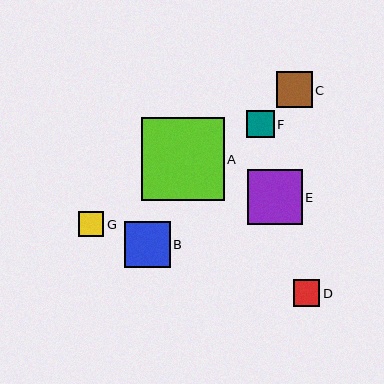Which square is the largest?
Square A is the largest with a size of approximately 83 pixels.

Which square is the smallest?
Square G is the smallest with a size of approximately 25 pixels.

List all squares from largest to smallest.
From largest to smallest: A, E, B, C, F, D, G.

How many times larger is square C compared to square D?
Square C is approximately 1.4 times the size of square D.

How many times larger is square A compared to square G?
Square A is approximately 3.3 times the size of square G.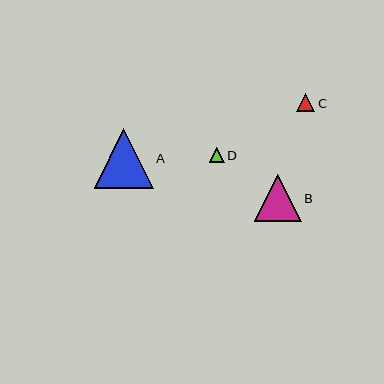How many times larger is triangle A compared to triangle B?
Triangle A is approximately 1.3 times the size of triangle B.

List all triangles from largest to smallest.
From largest to smallest: A, B, C, D.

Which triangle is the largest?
Triangle A is the largest with a size of approximately 59 pixels.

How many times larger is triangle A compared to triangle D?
Triangle A is approximately 4.0 times the size of triangle D.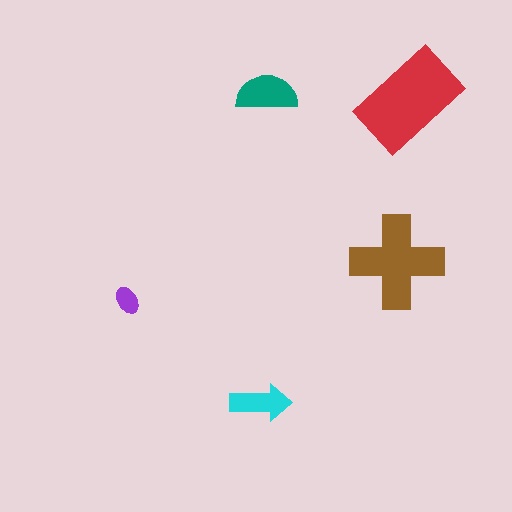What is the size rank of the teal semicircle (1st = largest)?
3rd.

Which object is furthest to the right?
The red rectangle is rightmost.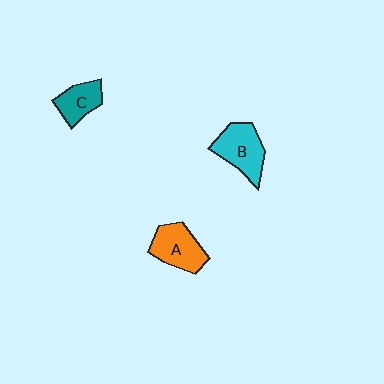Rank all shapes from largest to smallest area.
From largest to smallest: B (cyan), A (orange), C (teal).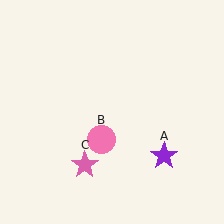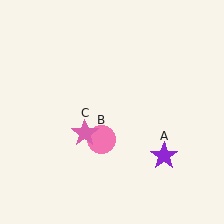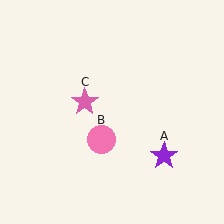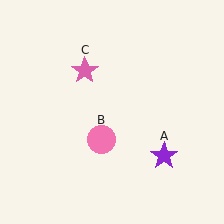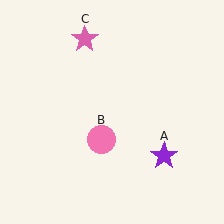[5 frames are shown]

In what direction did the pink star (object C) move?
The pink star (object C) moved up.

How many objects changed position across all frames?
1 object changed position: pink star (object C).